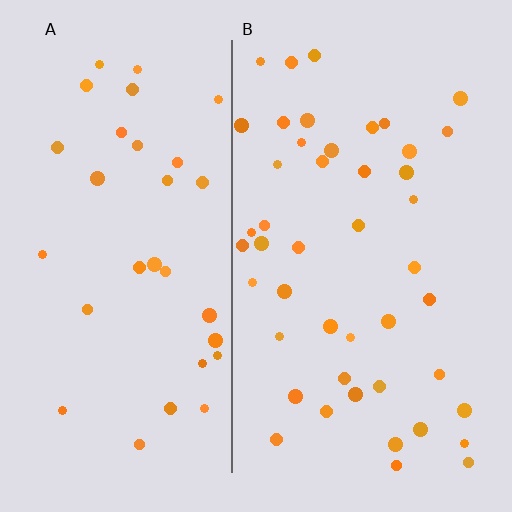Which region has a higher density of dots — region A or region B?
B (the right).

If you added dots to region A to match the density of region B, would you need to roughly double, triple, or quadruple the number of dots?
Approximately double.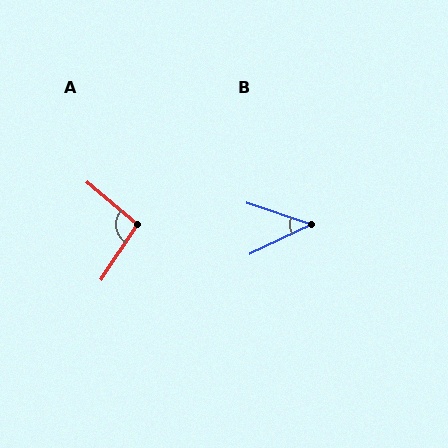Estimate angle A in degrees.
Approximately 97 degrees.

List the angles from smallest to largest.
B (44°), A (97°).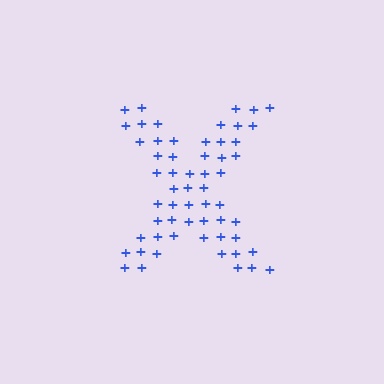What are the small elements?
The small elements are plus signs.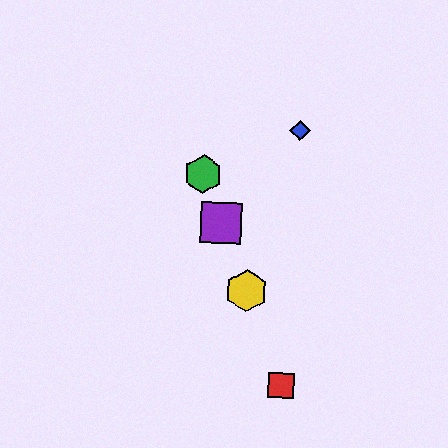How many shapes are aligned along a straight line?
4 shapes (the red square, the green hexagon, the yellow hexagon, the purple square) are aligned along a straight line.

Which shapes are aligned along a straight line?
The red square, the green hexagon, the yellow hexagon, the purple square are aligned along a straight line.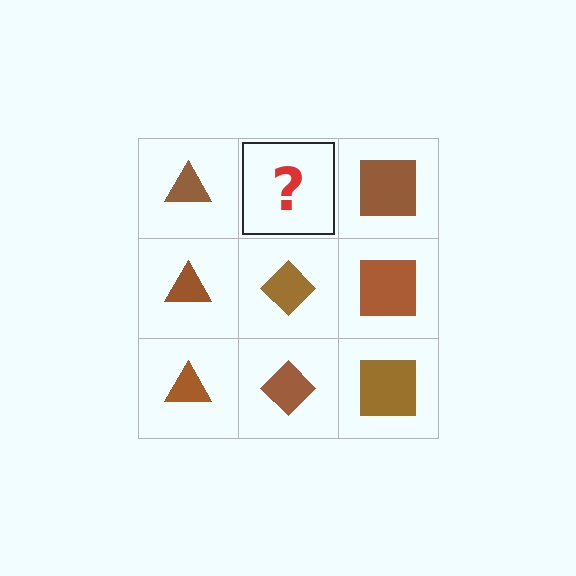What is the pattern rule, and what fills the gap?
The rule is that each column has a consistent shape. The gap should be filled with a brown diamond.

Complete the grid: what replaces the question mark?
The question mark should be replaced with a brown diamond.